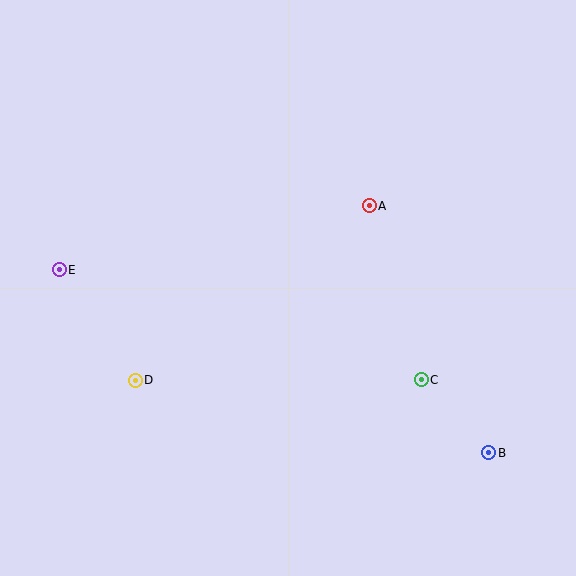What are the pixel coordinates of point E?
Point E is at (59, 270).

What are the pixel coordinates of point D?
Point D is at (135, 380).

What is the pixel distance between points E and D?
The distance between E and D is 134 pixels.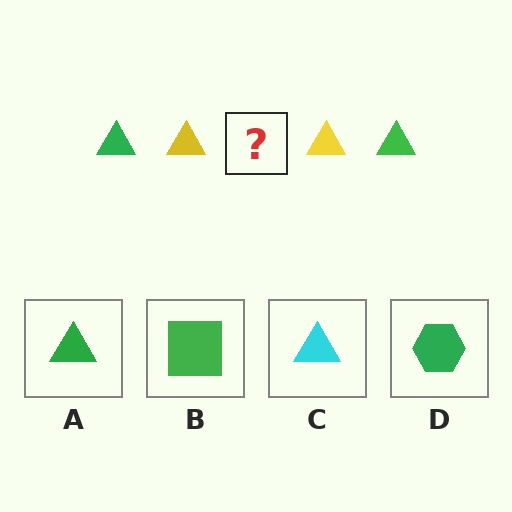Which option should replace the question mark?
Option A.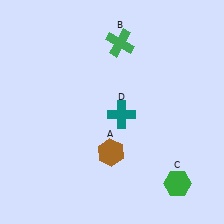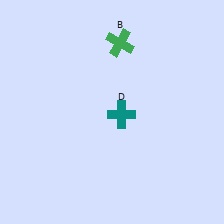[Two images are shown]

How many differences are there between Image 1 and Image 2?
There are 2 differences between the two images.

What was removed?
The green hexagon (C), the brown hexagon (A) were removed in Image 2.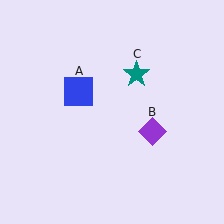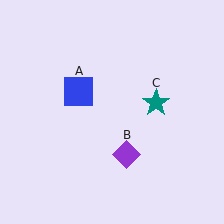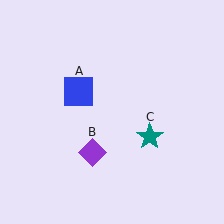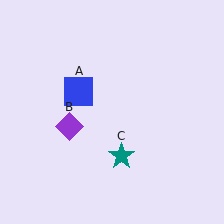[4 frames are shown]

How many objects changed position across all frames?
2 objects changed position: purple diamond (object B), teal star (object C).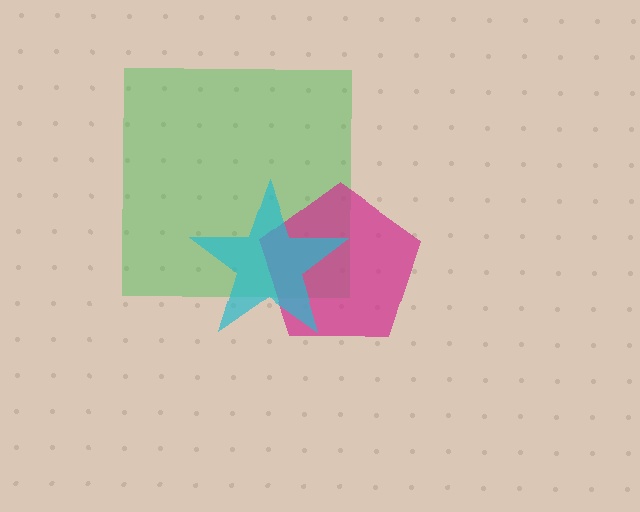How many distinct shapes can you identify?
There are 3 distinct shapes: a green square, a magenta pentagon, a cyan star.